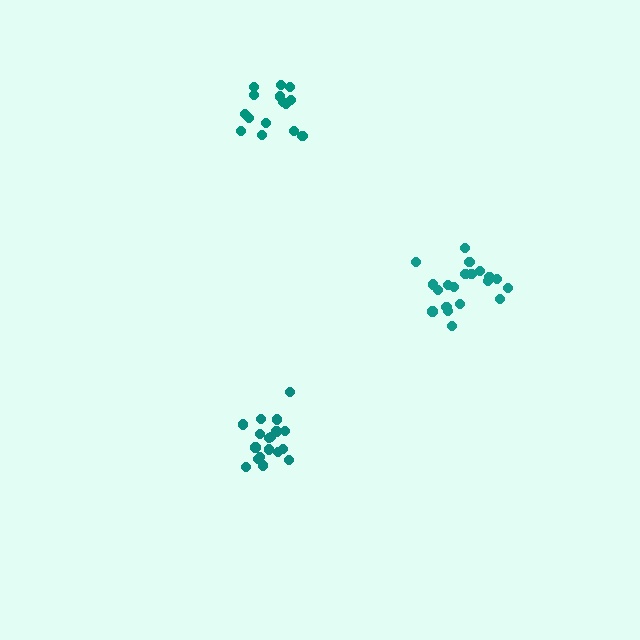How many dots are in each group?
Group 1: 15 dots, Group 2: 19 dots, Group 3: 20 dots (54 total).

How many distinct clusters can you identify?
There are 3 distinct clusters.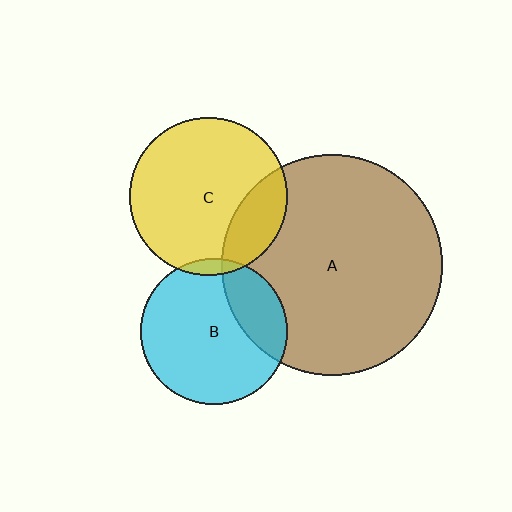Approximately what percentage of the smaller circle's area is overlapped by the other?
Approximately 25%.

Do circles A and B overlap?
Yes.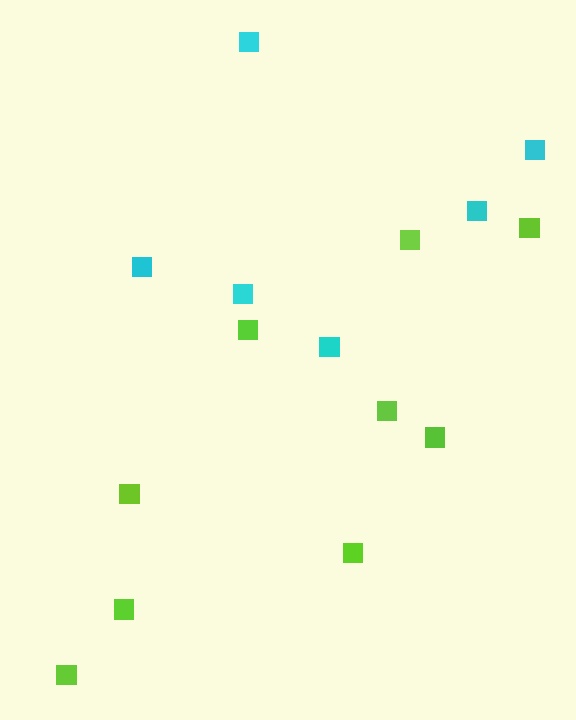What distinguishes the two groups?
There are 2 groups: one group of lime squares (9) and one group of cyan squares (6).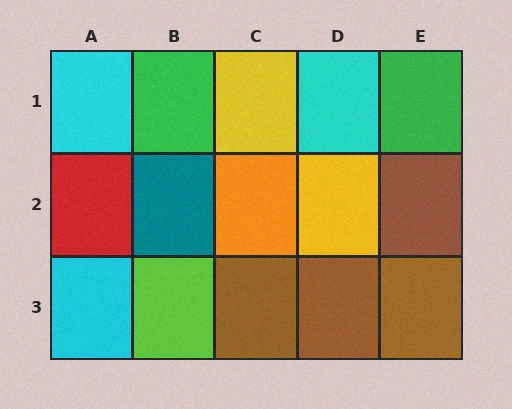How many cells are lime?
1 cell is lime.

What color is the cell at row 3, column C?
Brown.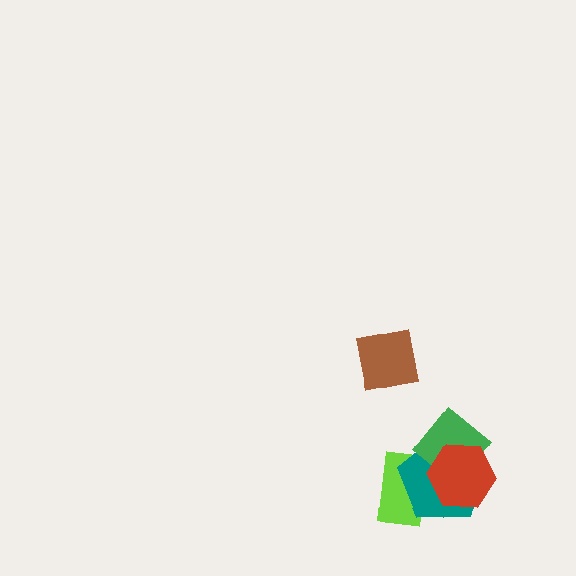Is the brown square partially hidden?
No, no other shape covers it.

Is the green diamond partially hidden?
Yes, it is partially covered by another shape.